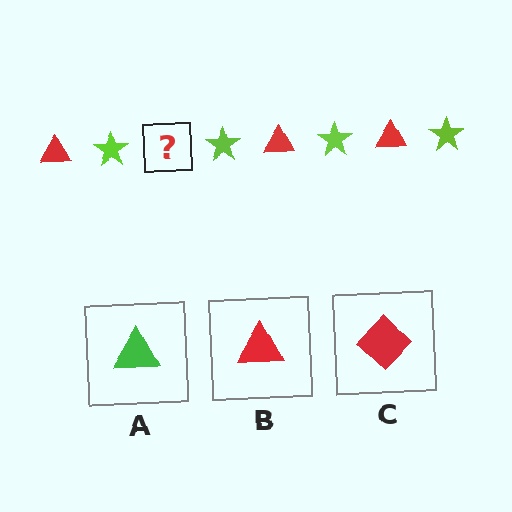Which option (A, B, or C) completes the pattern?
B.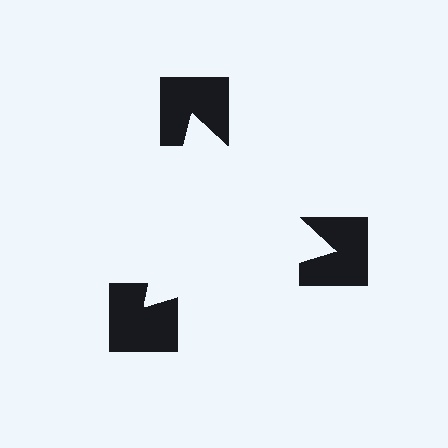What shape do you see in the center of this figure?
An illusory triangle — its edges are inferred from the aligned wedge cuts in the notched squares, not physically drawn.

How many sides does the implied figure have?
3 sides.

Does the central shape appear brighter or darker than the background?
It typically appears slightly brighter than the background, even though no actual brightness change is drawn.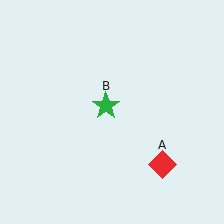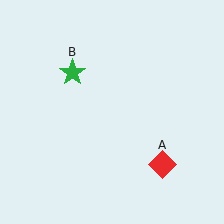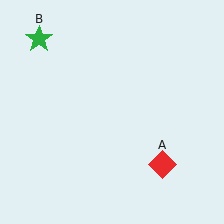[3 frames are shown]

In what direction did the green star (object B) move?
The green star (object B) moved up and to the left.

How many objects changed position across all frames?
1 object changed position: green star (object B).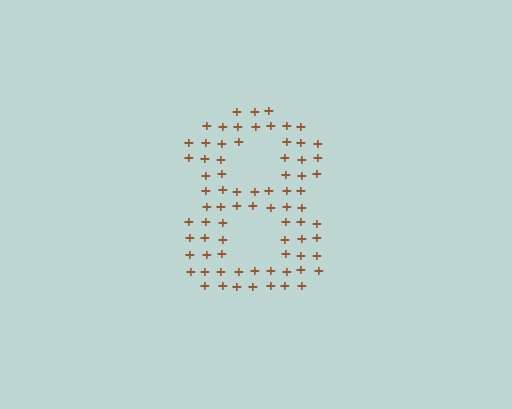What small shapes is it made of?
It is made of small plus signs.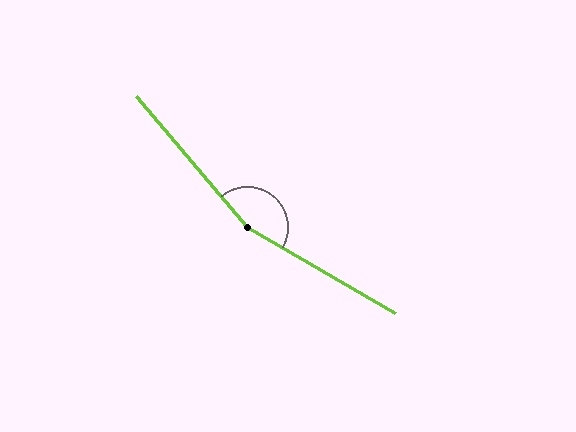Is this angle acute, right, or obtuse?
It is obtuse.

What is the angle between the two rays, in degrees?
Approximately 160 degrees.